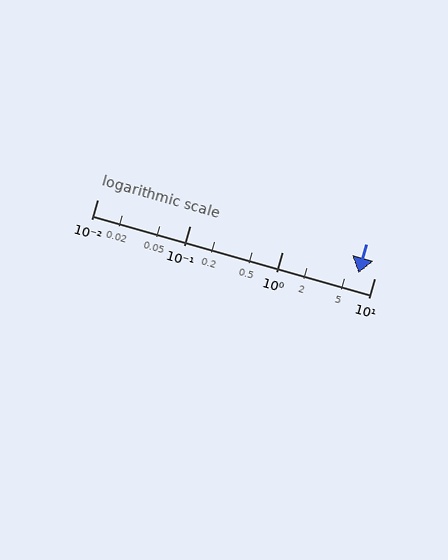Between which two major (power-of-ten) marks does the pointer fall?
The pointer is between 1 and 10.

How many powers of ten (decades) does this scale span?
The scale spans 3 decades, from 0.01 to 10.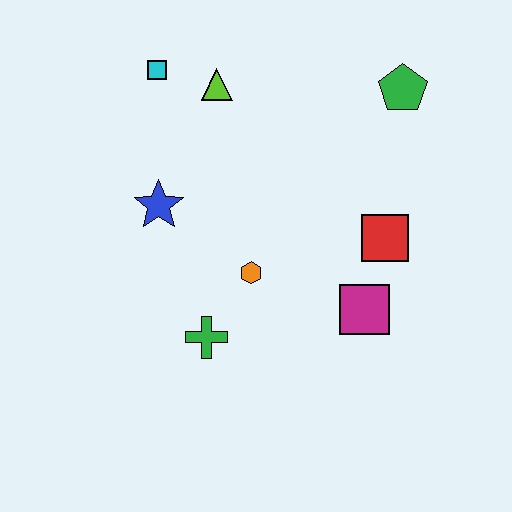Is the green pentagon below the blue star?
No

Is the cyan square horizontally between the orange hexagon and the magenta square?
No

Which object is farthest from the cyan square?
The magenta square is farthest from the cyan square.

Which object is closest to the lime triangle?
The cyan square is closest to the lime triangle.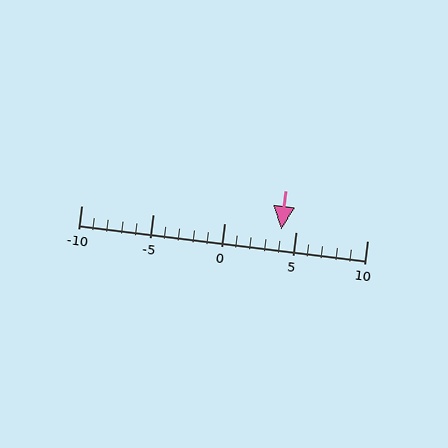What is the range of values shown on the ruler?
The ruler shows values from -10 to 10.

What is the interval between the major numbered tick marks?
The major tick marks are spaced 5 units apart.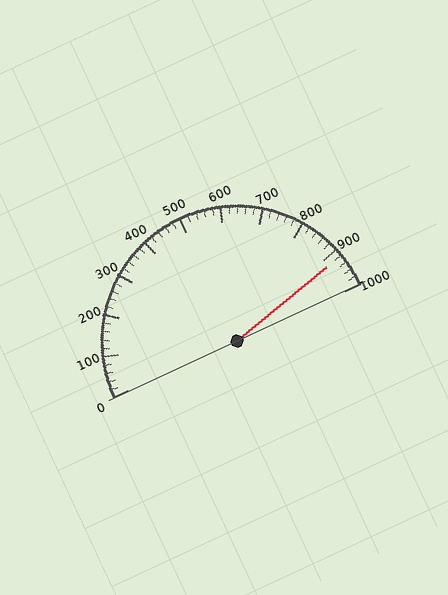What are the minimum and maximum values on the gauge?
The gauge ranges from 0 to 1000.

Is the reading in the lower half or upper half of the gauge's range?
The reading is in the upper half of the range (0 to 1000).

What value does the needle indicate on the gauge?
The needle indicates approximately 920.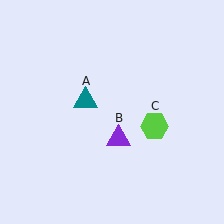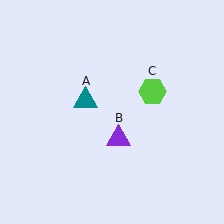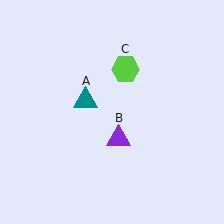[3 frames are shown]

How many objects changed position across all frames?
1 object changed position: lime hexagon (object C).